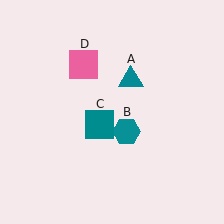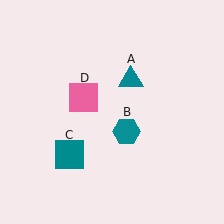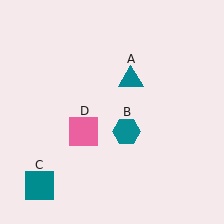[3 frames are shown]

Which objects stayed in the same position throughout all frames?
Teal triangle (object A) and teal hexagon (object B) remained stationary.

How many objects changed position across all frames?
2 objects changed position: teal square (object C), pink square (object D).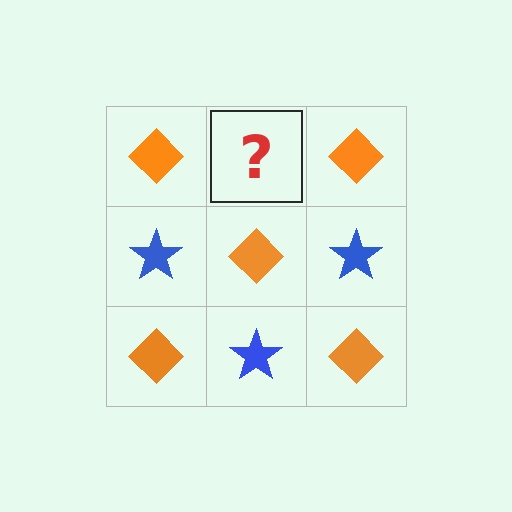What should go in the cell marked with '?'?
The missing cell should contain a blue star.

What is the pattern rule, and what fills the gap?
The rule is that it alternates orange diamond and blue star in a checkerboard pattern. The gap should be filled with a blue star.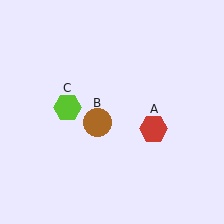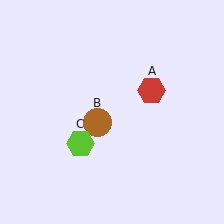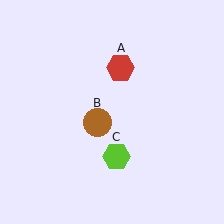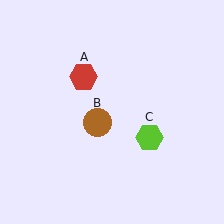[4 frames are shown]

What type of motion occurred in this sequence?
The red hexagon (object A), lime hexagon (object C) rotated counterclockwise around the center of the scene.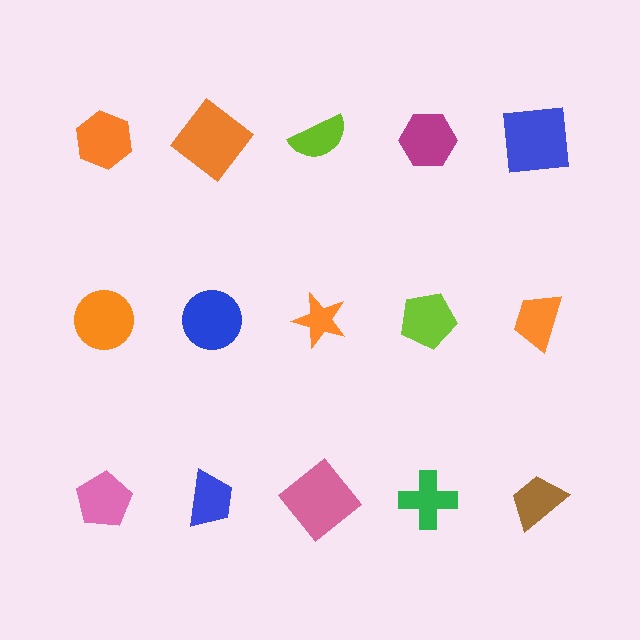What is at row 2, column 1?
An orange circle.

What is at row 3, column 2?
A blue trapezoid.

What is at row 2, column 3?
An orange star.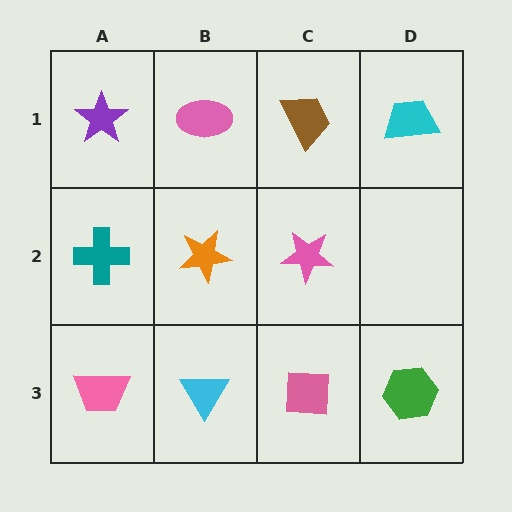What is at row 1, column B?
A pink ellipse.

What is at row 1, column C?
A brown trapezoid.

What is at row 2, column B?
An orange star.